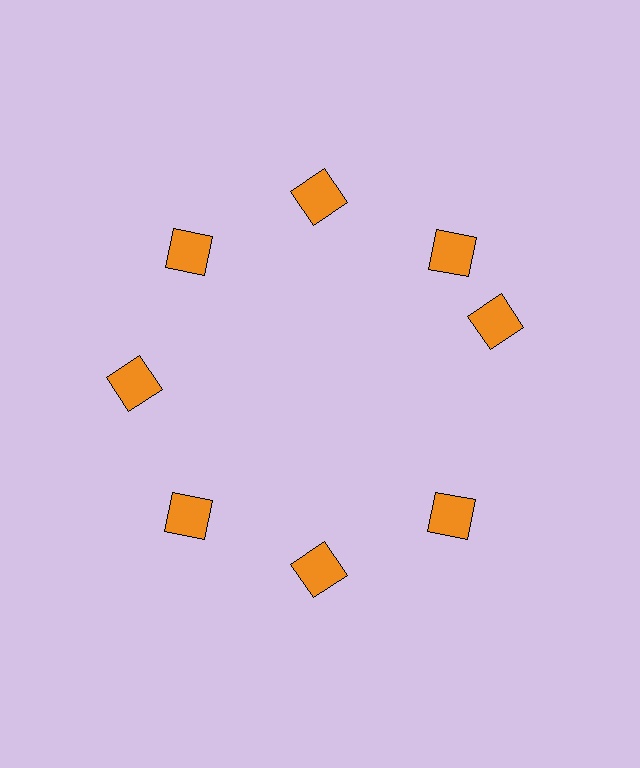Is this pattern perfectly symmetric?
No. The 8 orange squares are arranged in a ring, but one element near the 3 o'clock position is rotated out of alignment along the ring, breaking the 8-fold rotational symmetry.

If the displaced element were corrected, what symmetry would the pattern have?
It would have 8-fold rotational symmetry — the pattern would map onto itself every 45 degrees.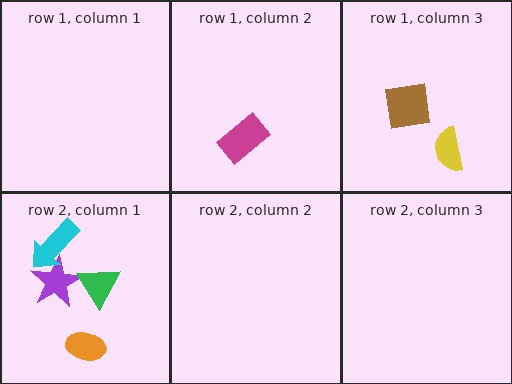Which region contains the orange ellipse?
The row 2, column 1 region.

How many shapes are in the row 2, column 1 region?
4.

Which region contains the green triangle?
The row 2, column 1 region.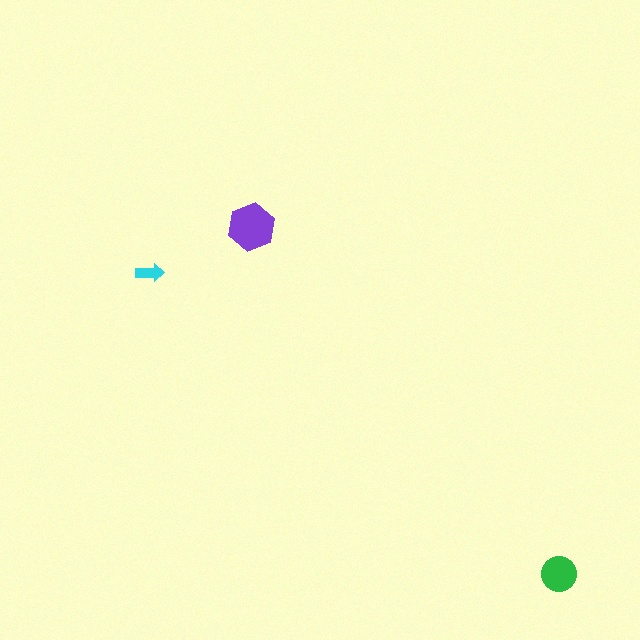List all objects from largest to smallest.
The purple hexagon, the green circle, the cyan arrow.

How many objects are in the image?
There are 3 objects in the image.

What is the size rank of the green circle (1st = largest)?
2nd.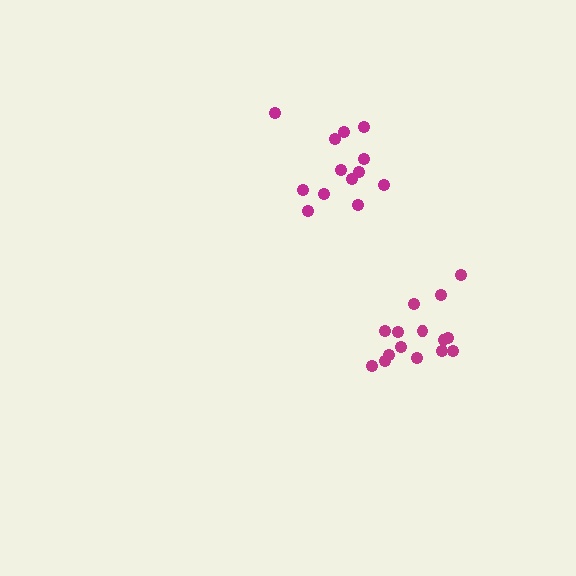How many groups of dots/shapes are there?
There are 2 groups.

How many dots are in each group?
Group 1: 15 dots, Group 2: 13 dots (28 total).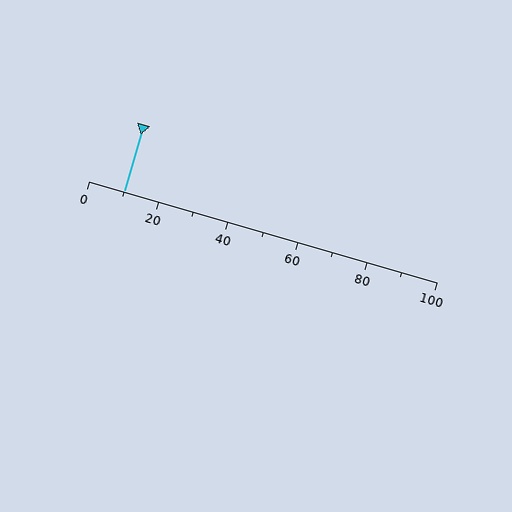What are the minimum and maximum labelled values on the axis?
The axis runs from 0 to 100.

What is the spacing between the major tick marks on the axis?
The major ticks are spaced 20 apart.